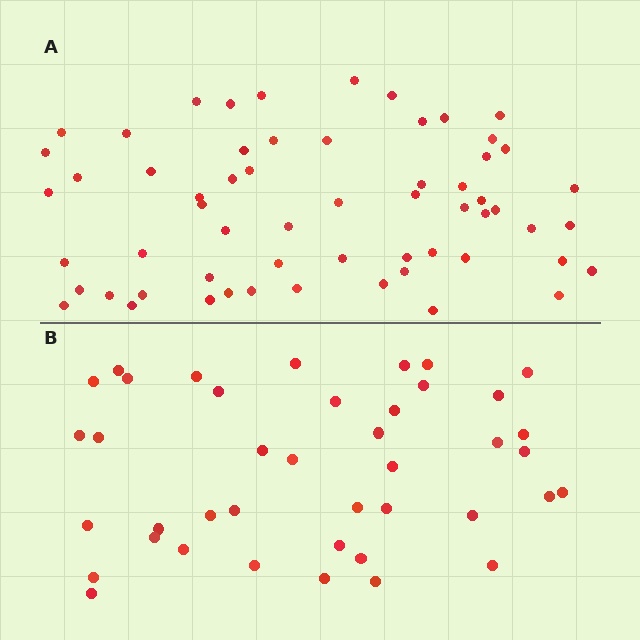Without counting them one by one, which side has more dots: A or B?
Region A (the top region) has more dots.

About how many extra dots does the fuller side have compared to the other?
Region A has approximately 20 more dots than region B.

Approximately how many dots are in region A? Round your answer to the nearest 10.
About 60 dots.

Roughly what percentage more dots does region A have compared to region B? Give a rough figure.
About 45% more.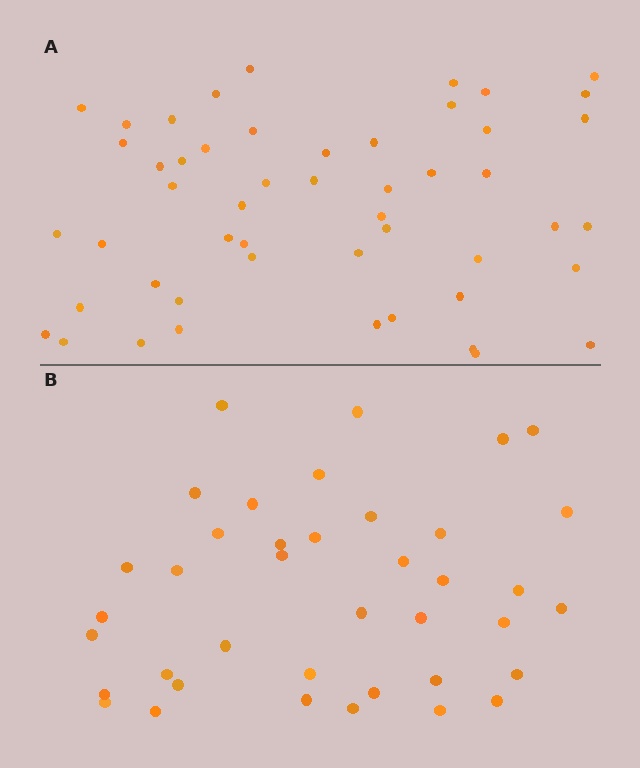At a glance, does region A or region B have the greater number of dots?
Region A (the top region) has more dots.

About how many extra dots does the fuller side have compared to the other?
Region A has roughly 12 or so more dots than region B.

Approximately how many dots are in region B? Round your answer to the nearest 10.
About 40 dots. (The exact count is 39, which rounds to 40.)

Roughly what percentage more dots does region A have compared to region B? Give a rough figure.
About 30% more.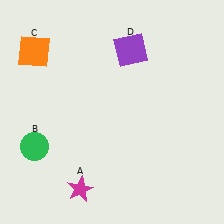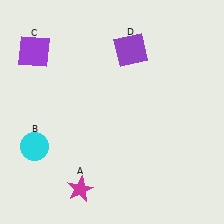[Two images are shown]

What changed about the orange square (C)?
In Image 1, C is orange. In Image 2, it changed to purple.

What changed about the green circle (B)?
In Image 1, B is green. In Image 2, it changed to cyan.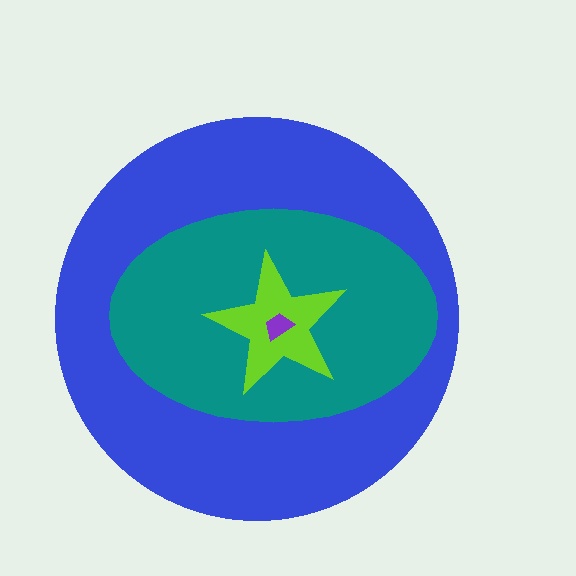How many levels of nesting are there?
4.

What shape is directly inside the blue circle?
The teal ellipse.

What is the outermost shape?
The blue circle.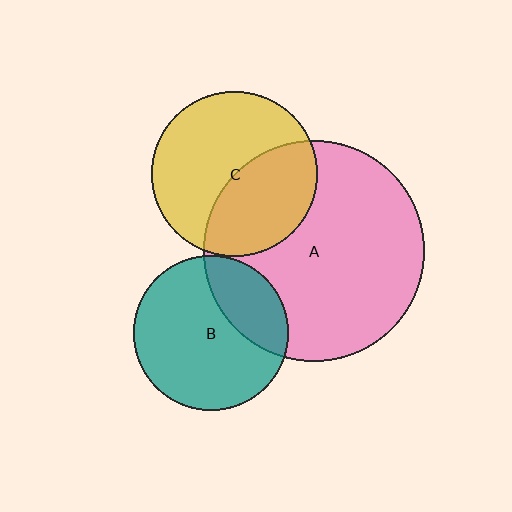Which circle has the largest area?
Circle A (pink).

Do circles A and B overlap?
Yes.